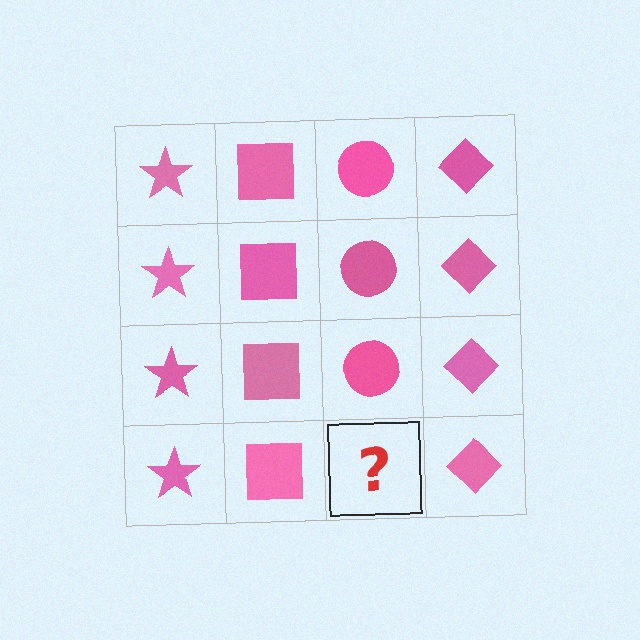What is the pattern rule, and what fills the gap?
The rule is that each column has a consistent shape. The gap should be filled with a pink circle.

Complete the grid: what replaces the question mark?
The question mark should be replaced with a pink circle.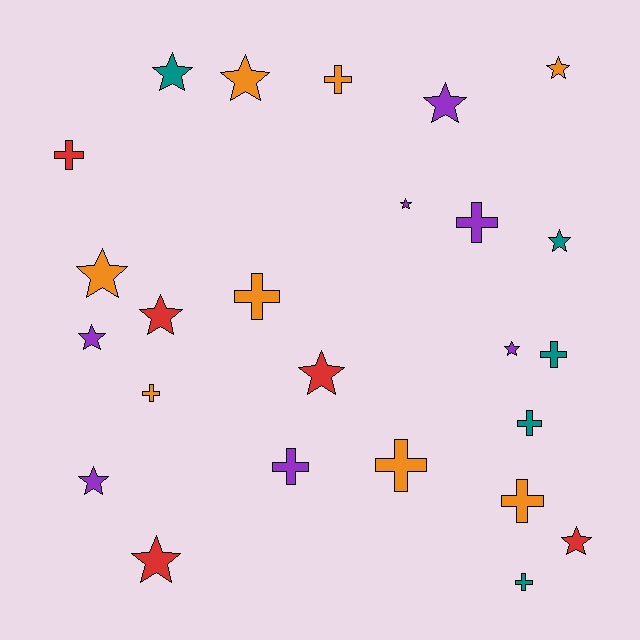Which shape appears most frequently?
Star, with 14 objects.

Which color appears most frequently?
Orange, with 8 objects.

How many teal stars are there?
There are 2 teal stars.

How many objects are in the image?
There are 25 objects.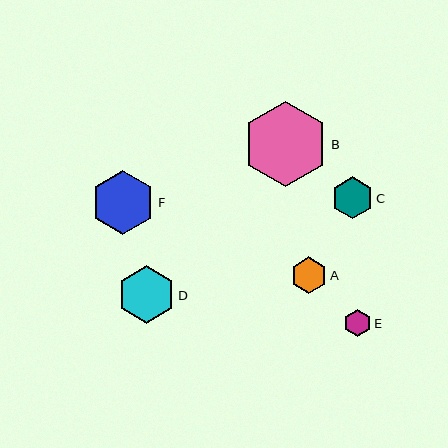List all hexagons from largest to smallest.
From largest to smallest: B, F, D, C, A, E.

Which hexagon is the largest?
Hexagon B is the largest with a size of approximately 86 pixels.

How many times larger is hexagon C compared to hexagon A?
Hexagon C is approximately 1.1 times the size of hexagon A.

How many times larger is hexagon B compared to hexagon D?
Hexagon B is approximately 1.5 times the size of hexagon D.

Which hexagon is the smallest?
Hexagon E is the smallest with a size of approximately 27 pixels.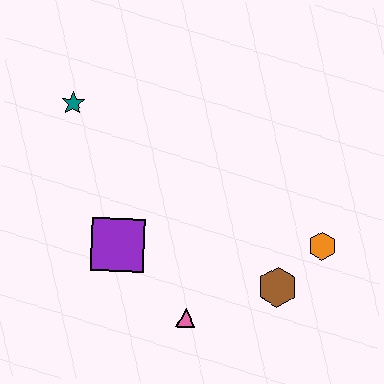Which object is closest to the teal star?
The purple square is closest to the teal star.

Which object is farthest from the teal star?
The orange hexagon is farthest from the teal star.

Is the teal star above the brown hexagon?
Yes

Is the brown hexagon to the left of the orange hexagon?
Yes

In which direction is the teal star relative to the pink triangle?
The teal star is above the pink triangle.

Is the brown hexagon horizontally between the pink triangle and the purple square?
No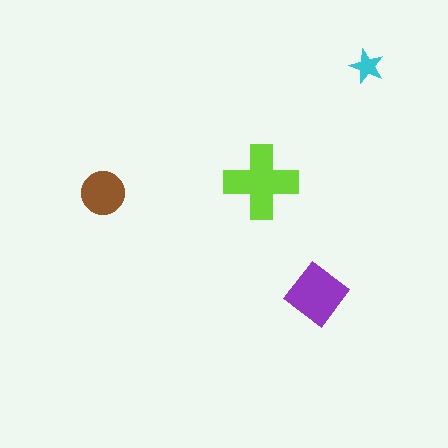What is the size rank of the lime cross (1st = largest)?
1st.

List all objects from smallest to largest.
The cyan star, the brown circle, the purple diamond, the lime cross.